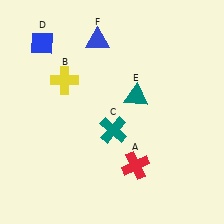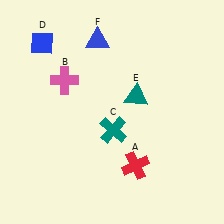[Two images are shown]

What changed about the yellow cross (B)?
In Image 1, B is yellow. In Image 2, it changed to pink.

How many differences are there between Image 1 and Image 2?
There is 1 difference between the two images.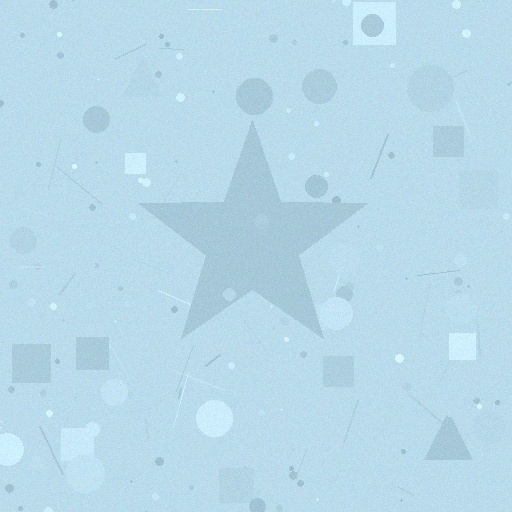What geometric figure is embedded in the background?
A star is embedded in the background.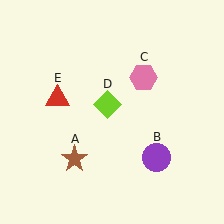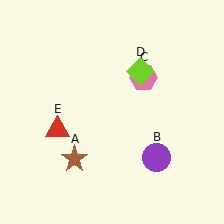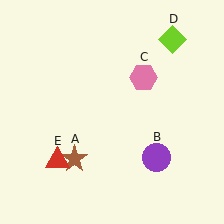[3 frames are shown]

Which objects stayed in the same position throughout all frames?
Brown star (object A) and purple circle (object B) and pink hexagon (object C) remained stationary.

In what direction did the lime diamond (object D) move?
The lime diamond (object D) moved up and to the right.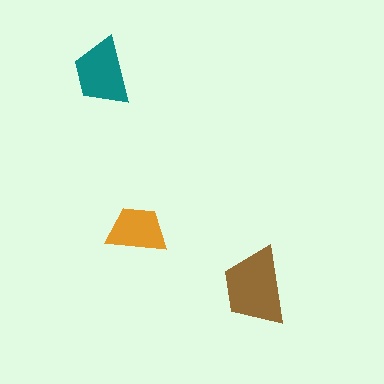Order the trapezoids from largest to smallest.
the brown one, the teal one, the orange one.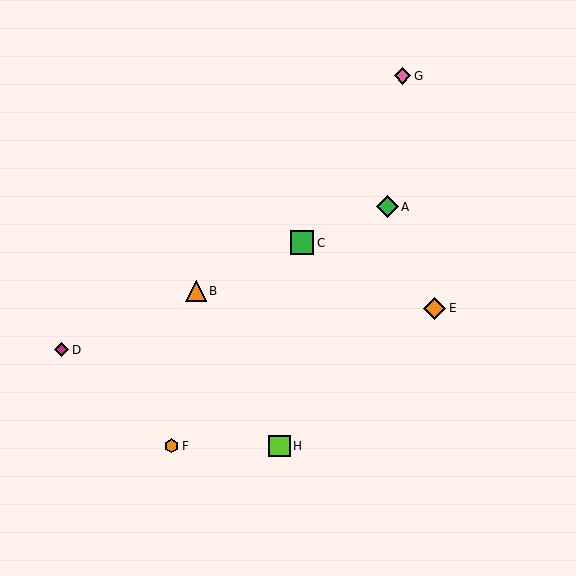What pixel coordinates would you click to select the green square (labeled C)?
Click at (302, 243) to select the green square C.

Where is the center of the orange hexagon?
The center of the orange hexagon is at (171, 446).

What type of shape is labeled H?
Shape H is a lime square.